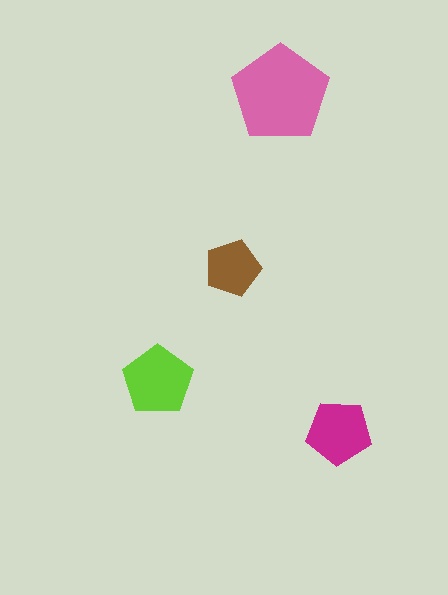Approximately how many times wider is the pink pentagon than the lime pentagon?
About 1.5 times wider.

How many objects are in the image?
There are 4 objects in the image.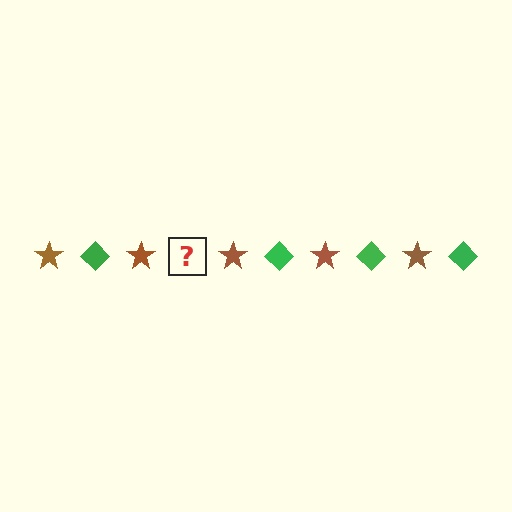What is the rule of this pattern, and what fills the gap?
The rule is that the pattern alternates between brown star and green diamond. The gap should be filled with a green diamond.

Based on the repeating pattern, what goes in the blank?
The blank should be a green diamond.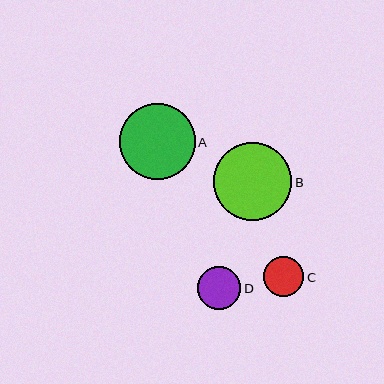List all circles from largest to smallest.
From largest to smallest: B, A, D, C.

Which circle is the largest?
Circle B is the largest with a size of approximately 79 pixels.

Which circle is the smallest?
Circle C is the smallest with a size of approximately 40 pixels.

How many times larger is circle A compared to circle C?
Circle A is approximately 1.9 times the size of circle C.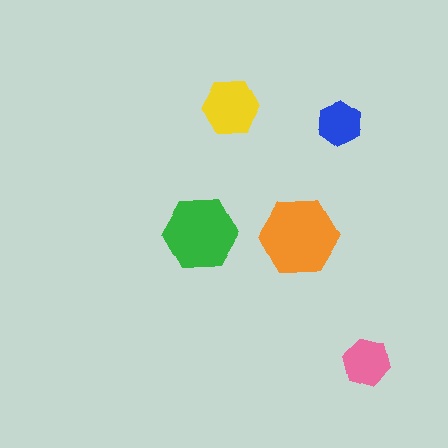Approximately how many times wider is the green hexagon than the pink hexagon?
About 1.5 times wider.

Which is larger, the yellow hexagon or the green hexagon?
The green one.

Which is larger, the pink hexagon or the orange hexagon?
The orange one.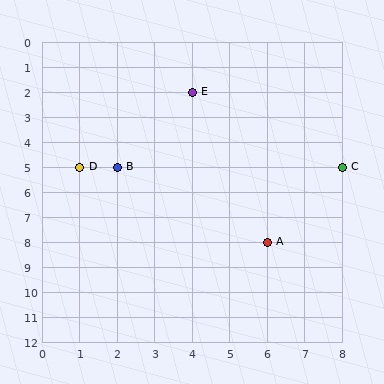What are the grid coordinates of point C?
Point C is at grid coordinates (8, 5).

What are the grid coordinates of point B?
Point B is at grid coordinates (2, 5).